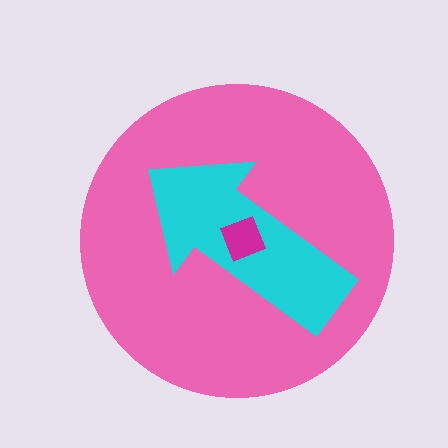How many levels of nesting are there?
3.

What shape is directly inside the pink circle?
The cyan arrow.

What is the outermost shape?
The pink circle.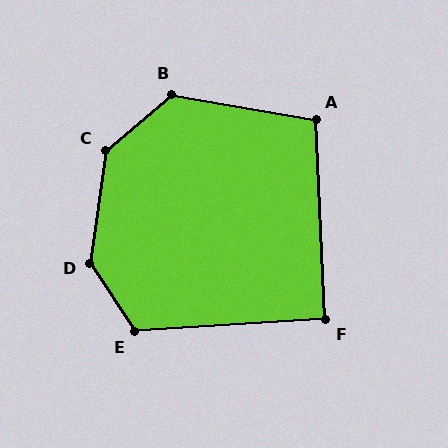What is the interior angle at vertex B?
Approximately 130 degrees (obtuse).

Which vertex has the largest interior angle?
D, at approximately 139 degrees.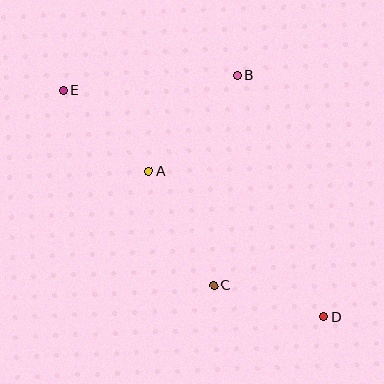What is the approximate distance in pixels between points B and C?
The distance between B and C is approximately 211 pixels.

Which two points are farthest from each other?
Points D and E are farthest from each other.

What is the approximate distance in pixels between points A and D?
The distance between A and D is approximately 227 pixels.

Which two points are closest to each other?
Points C and D are closest to each other.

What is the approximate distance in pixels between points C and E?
The distance between C and E is approximately 246 pixels.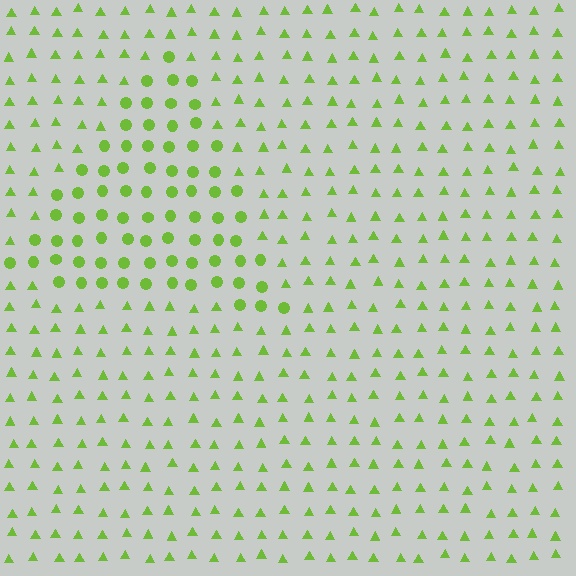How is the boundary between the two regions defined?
The boundary is defined by a change in element shape: circles inside vs. triangles outside. All elements share the same color and spacing.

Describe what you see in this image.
The image is filled with small lime elements arranged in a uniform grid. A triangle-shaped region contains circles, while the surrounding area contains triangles. The boundary is defined purely by the change in element shape.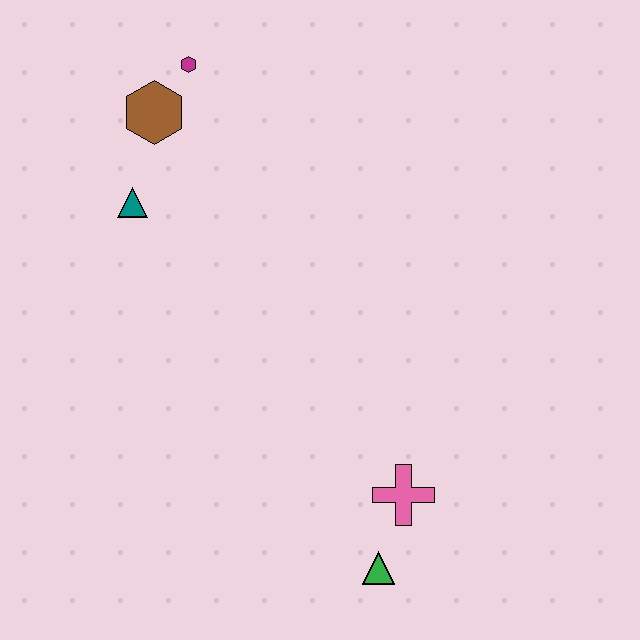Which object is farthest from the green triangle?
The magenta hexagon is farthest from the green triangle.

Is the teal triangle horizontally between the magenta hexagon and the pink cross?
No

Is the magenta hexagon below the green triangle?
No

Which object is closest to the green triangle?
The pink cross is closest to the green triangle.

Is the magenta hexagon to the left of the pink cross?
Yes